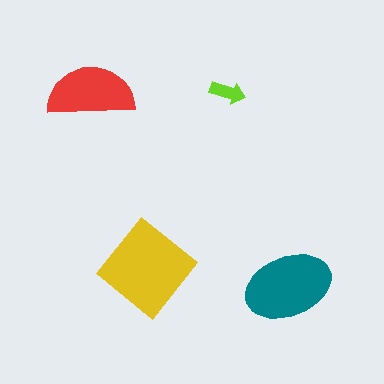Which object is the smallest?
The lime arrow.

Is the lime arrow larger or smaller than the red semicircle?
Smaller.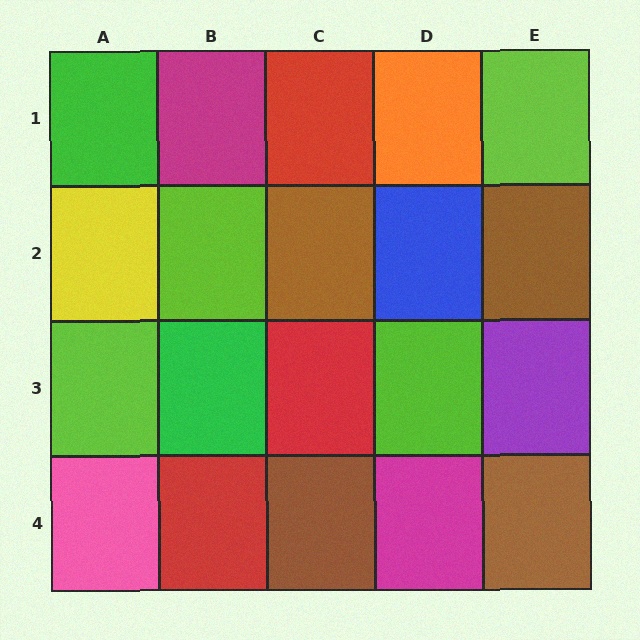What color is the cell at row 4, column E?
Brown.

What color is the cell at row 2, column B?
Lime.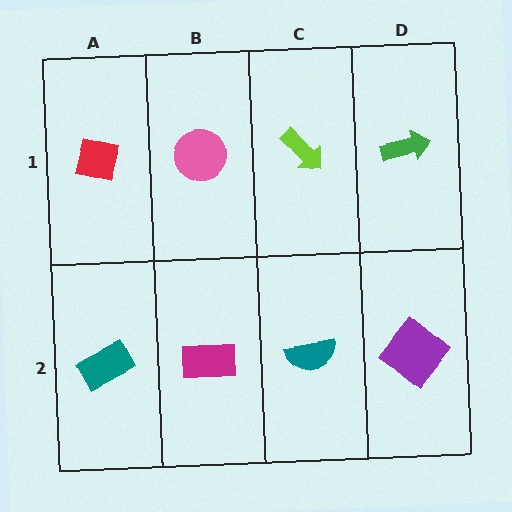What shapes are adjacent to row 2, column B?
A pink circle (row 1, column B), a teal rectangle (row 2, column A), a teal semicircle (row 2, column C).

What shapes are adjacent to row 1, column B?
A magenta rectangle (row 2, column B), a red square (row 1, column A), a lime arrow (row 1, column C).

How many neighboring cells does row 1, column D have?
2.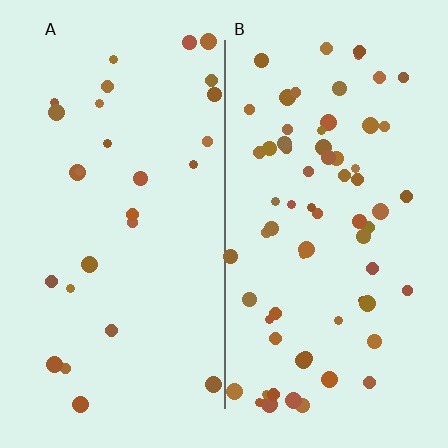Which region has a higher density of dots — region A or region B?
B (the right).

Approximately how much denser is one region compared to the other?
Approximately 2.4× — region B over region A.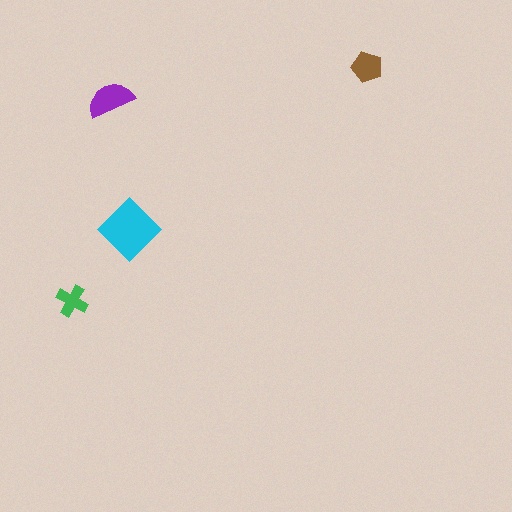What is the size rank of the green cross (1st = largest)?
4th.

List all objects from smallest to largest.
The green cross, the brown pentagon, the purple semicircle, the cyan diamond.